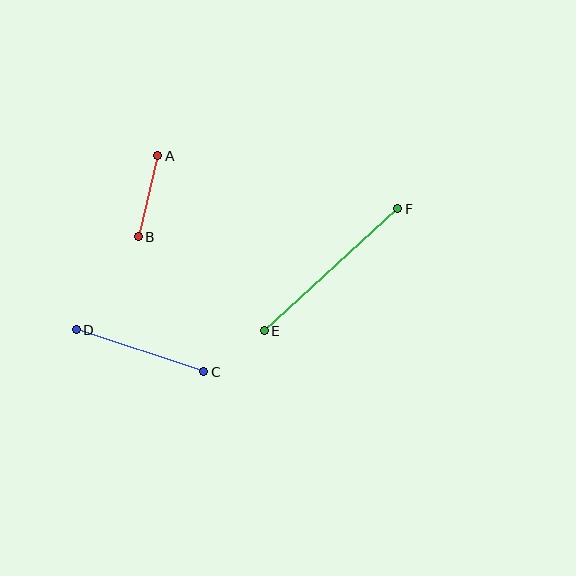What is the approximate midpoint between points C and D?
The midpoint is at approximately (140, 351) pixels.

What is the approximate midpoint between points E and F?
The midpoint is at approximately (331, 270) pixels.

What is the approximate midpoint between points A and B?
The midpoint is at approximately (148, 196) pixels.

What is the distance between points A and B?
The distance is approximately 83 pixels.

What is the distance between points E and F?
The distance is approximately 181 pixels.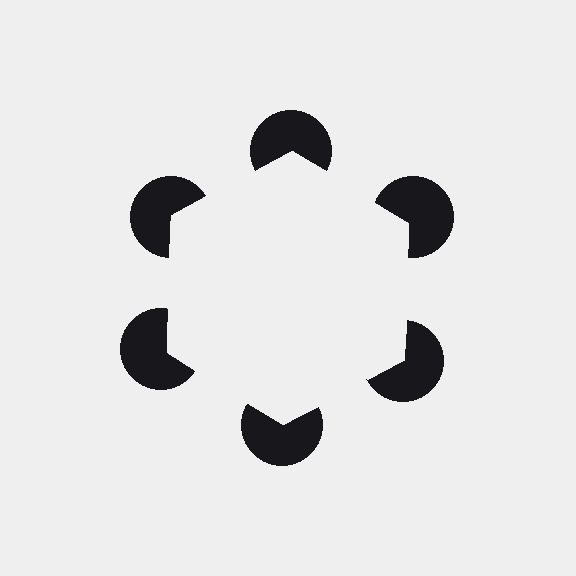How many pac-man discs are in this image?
There are 6 — one at each vertex of the illusory hexagon.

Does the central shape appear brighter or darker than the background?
It typically appears slightly brighter than the background, even though no actual brightness change is drawn.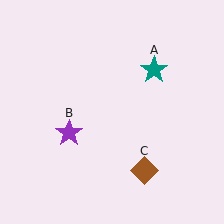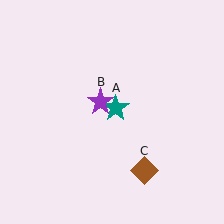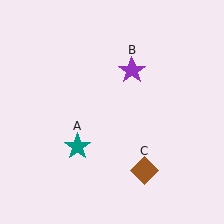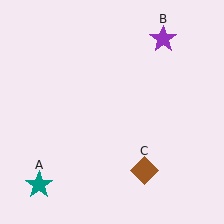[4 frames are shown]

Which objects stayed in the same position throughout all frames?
Brown diamond (object C) remained stationary.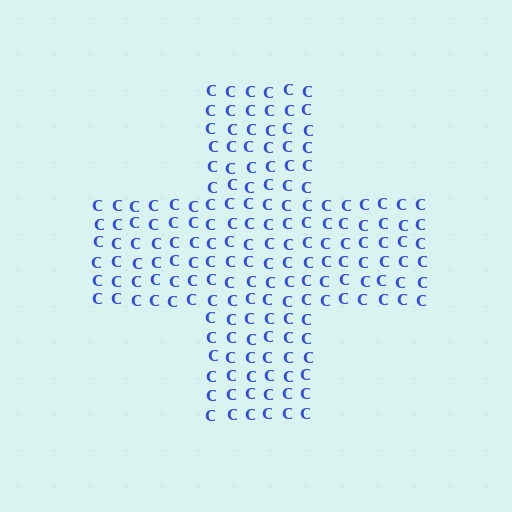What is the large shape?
The large shape is a cross.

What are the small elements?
The small elements are letter C's.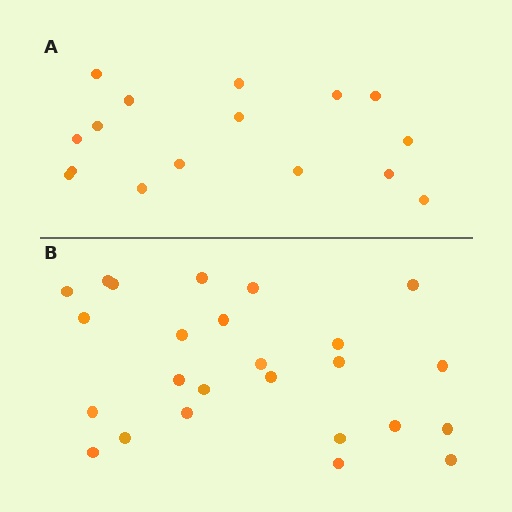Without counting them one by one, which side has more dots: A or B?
Region B (the bottom region) has more dots.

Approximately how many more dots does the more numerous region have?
Region B has roughly 8 or so more dots than region A.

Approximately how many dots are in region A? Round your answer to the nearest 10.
About 20 dots. (The exact count is 16, which rounds to 20.)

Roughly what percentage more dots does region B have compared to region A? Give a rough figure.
About 55% more.